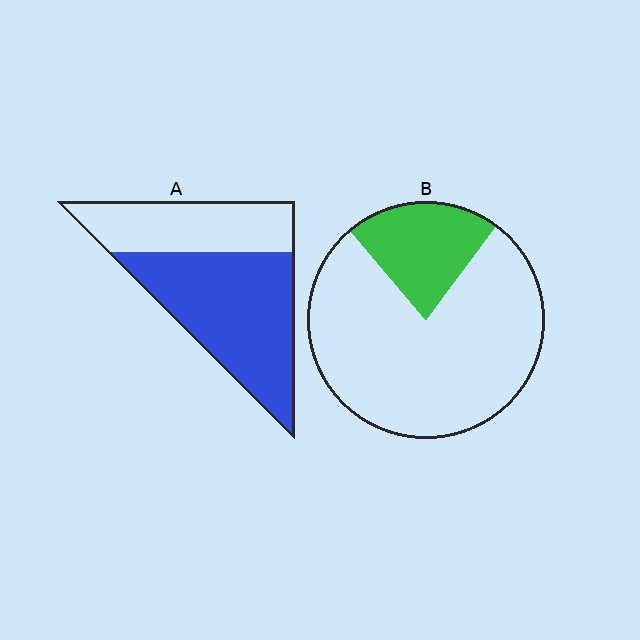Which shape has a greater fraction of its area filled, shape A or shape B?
Shape A.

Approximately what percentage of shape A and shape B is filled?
A is approximately 60% and B is approximately 20%.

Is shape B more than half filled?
No.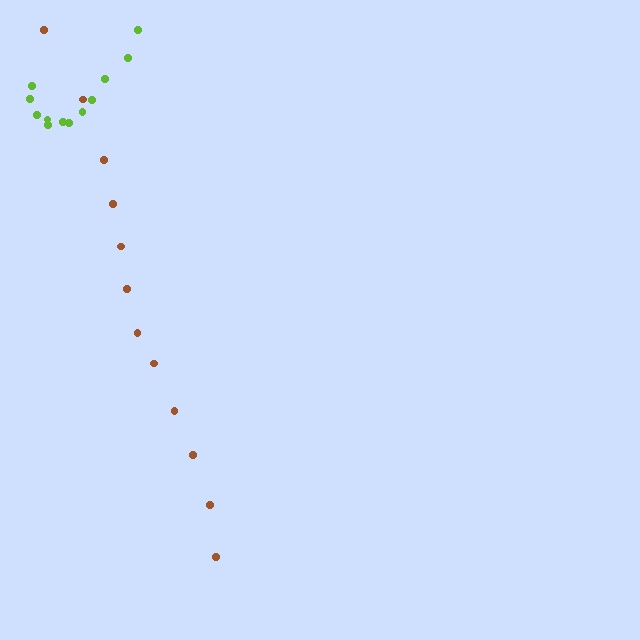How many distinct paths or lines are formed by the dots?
There are 2 distinct paths.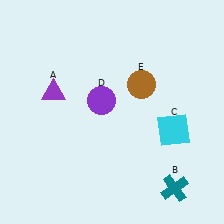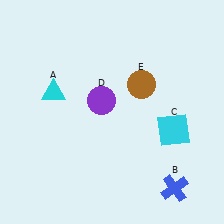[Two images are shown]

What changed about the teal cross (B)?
In Image 1, B is teal. In Image 2, it changed to blue.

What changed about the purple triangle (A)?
In Image 1, A is purple. In Image 2, it changed to cyan.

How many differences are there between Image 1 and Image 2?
There are 2 differences between the two images.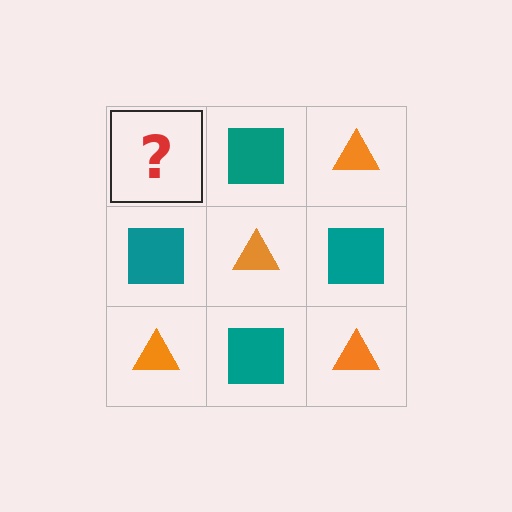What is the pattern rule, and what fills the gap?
The rule is that it alternates orange triangle and teal square in a checkerboard pattern. The gap should be filled with an orange triangle.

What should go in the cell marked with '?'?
The missing cell should contain an orange triangle.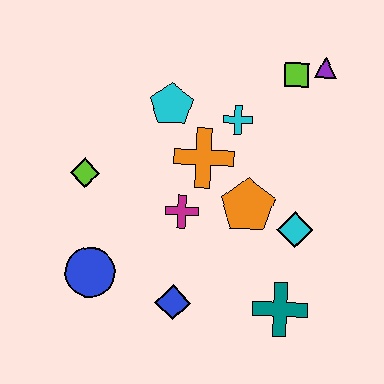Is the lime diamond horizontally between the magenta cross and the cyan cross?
No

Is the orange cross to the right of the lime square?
No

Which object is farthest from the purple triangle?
The blue circle is farthest from the purple triangle.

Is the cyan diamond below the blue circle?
No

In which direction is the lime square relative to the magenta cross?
The lime square is above the magenta cross.